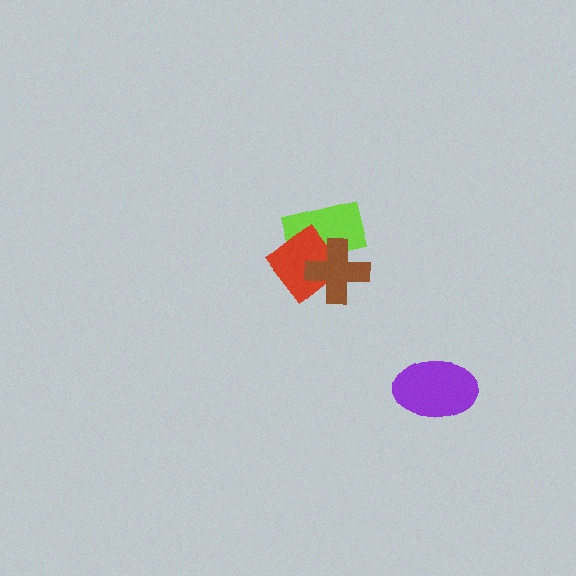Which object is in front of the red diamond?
The brown cross is in front of the red diamond.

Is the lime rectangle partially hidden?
Yes, it is partially covered by another shape.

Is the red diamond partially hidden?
Yes, it is partially covered by another shape.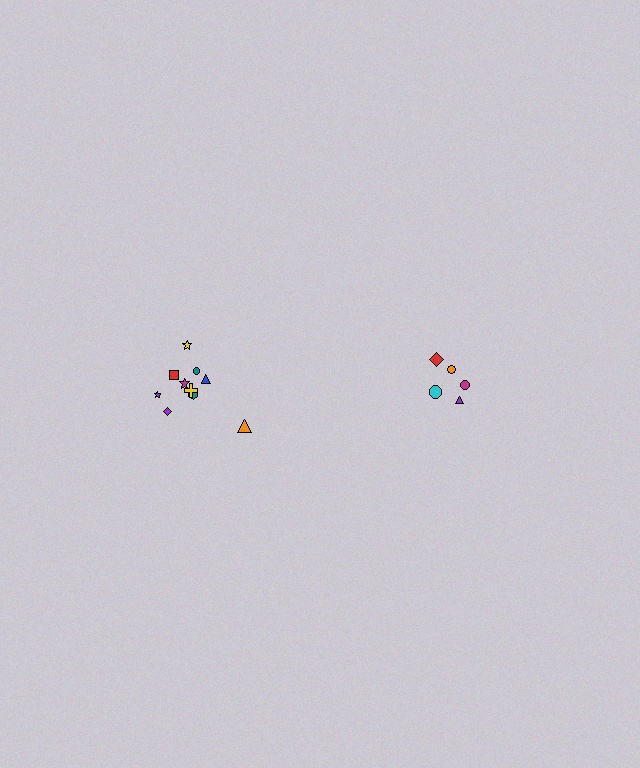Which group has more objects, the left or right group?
The left group.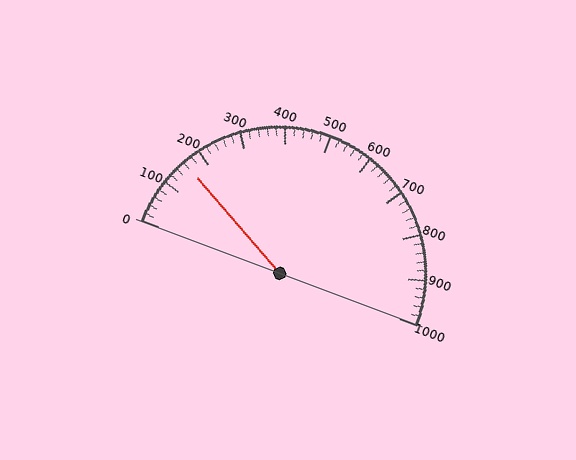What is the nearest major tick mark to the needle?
The nearest major tick mark is 200.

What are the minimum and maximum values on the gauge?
The gauge ranges from 0 to 1000.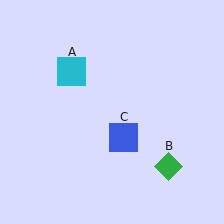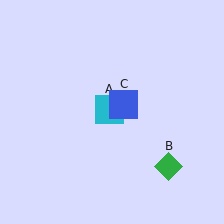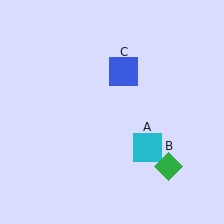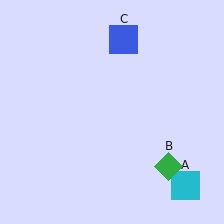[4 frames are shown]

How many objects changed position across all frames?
2 objects changed position: cyan square (object A), blue square (object C).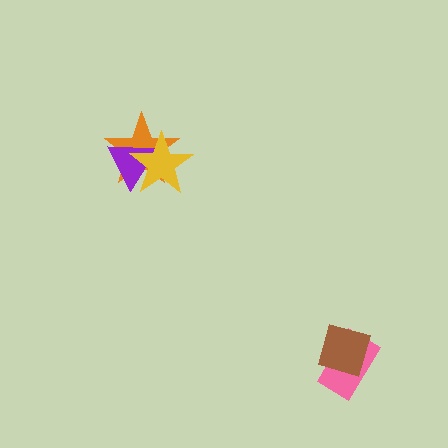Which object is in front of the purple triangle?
The yellow star is in front of the purple triangle.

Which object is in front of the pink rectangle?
The brown diamond is in front of the pink rectangle.